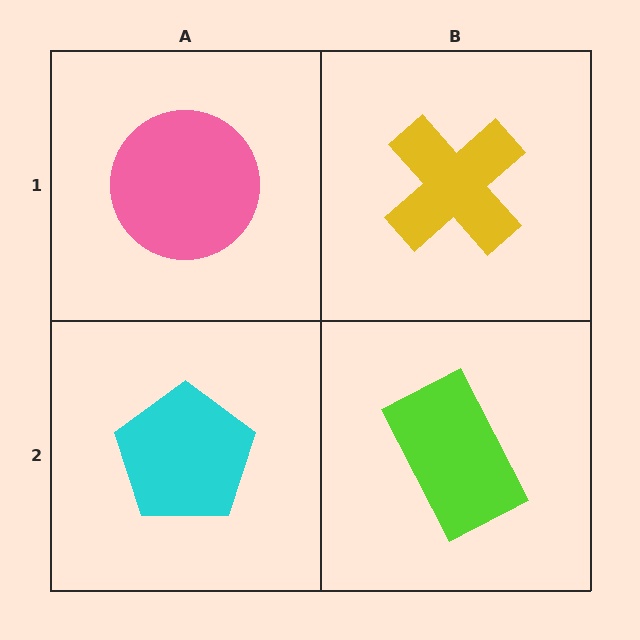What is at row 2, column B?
A lime rectangle.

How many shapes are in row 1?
2 shapes.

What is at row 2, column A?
A cyan pentagon.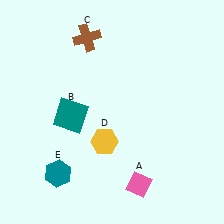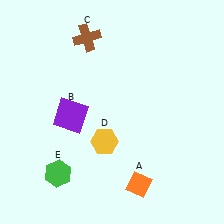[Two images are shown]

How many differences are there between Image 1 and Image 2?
There are 3 differences between the two images.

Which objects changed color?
A changed from pink to orange. B changed from teal to purple. E changed from teal to green.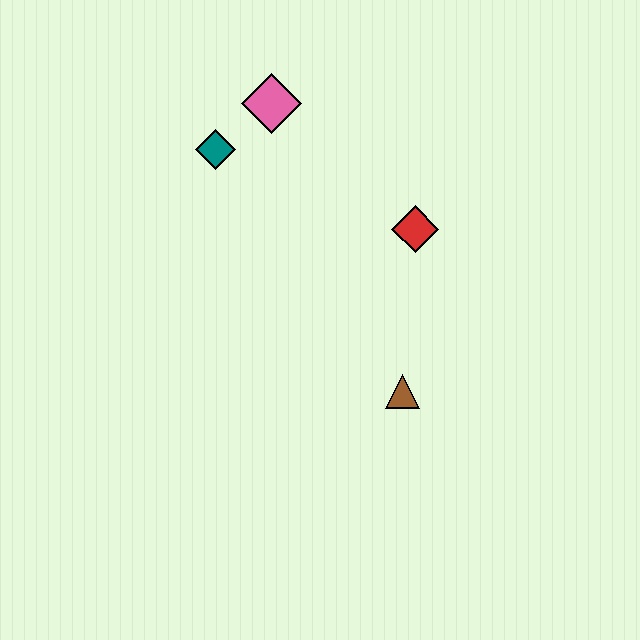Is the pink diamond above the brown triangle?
Yes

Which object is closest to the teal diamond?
The pink diamond is closest to the teal diamond.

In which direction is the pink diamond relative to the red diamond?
The pink diamond is to the left of the red diamond.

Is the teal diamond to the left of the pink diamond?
Yes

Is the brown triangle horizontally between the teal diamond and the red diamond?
Yes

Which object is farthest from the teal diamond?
The brown triangle is farthest from the teal diamond.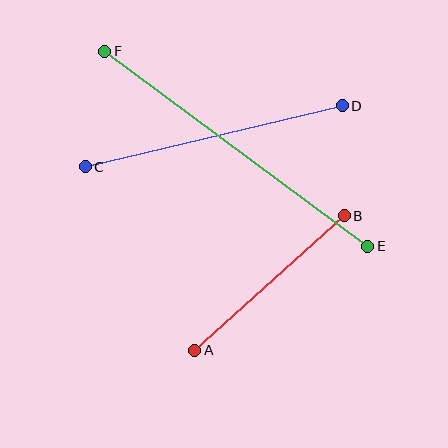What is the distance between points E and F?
The distance is approximately 328 pixels.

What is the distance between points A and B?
The distance is approximately 201 pixels.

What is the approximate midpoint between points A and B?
The midpoint is at approximately (270, 283) pixels.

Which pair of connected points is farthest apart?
Points E and F are farthest apart.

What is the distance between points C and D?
The distance is approximately 264 pixels.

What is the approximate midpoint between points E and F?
The midpoint is at approximately (236, 149) pixels.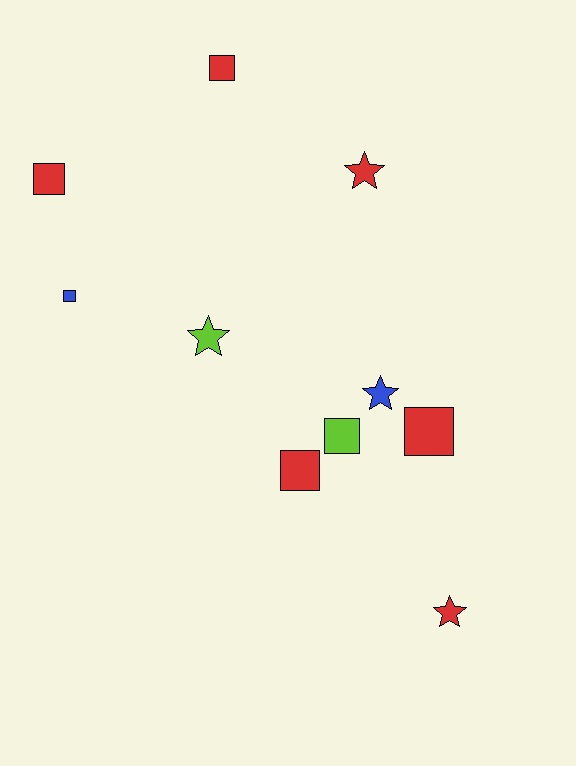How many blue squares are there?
There is 1 blue square.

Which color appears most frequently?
Red, with 6 objects.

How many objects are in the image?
There are 10 objects.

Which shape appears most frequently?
Square, with 6 objects.